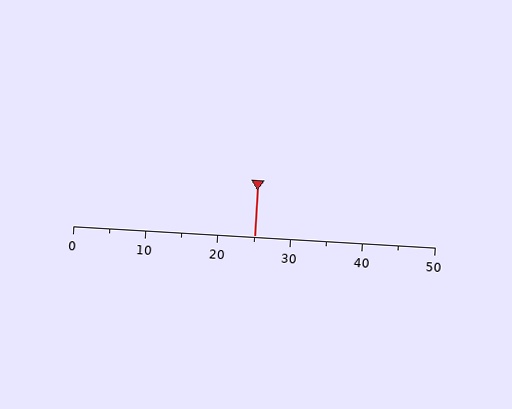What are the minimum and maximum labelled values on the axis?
The axis runs from 0 to 50.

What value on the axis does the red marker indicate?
The marker indicates approximately 25.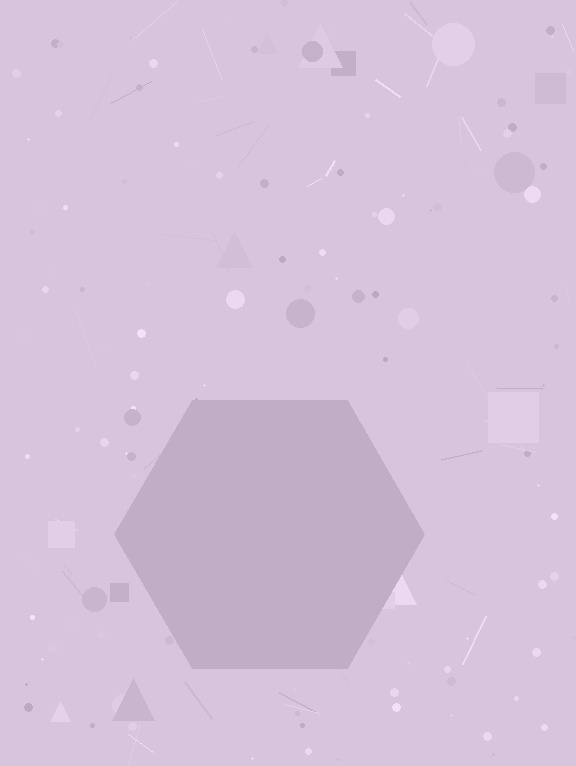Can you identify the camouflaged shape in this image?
The camouflaged shape is a hexagon.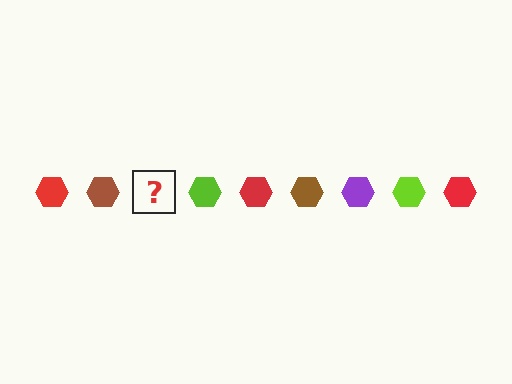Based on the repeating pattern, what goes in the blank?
The blank should be a purple hexagon.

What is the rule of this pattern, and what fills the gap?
The rule is that the pattern cycles through red, brown, purple, lime hexagons. The gap should be filled with a purple hexagon.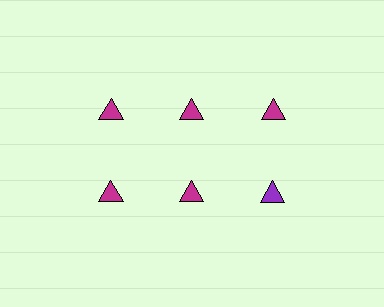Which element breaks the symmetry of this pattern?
The purple triangle in the second row, center column breaks the symmetry. All other shapes are magenta triangles.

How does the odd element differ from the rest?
It has a different color: purple instead of magenta.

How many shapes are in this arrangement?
There are 6 shapes arranged in a grid pattern.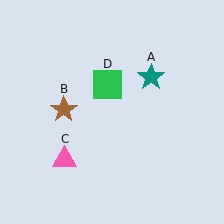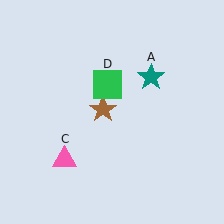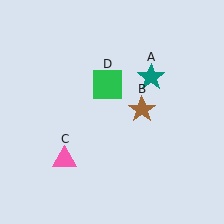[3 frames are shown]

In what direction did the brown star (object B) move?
The brown star (object B) moved right.